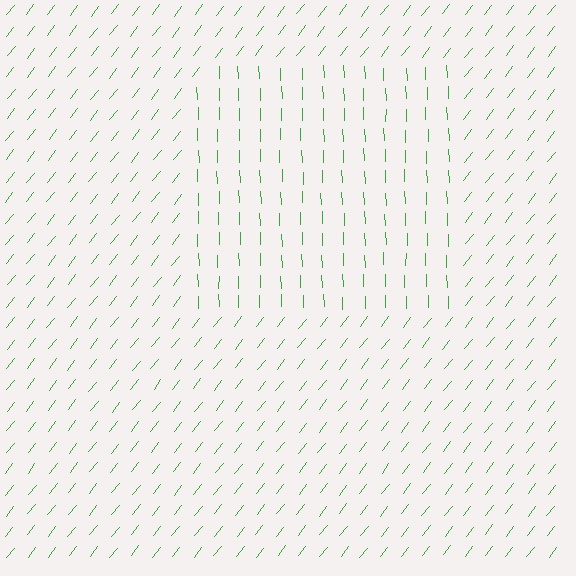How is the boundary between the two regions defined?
The boundary is defined purely by a change in line orientation (approximately 40 degrees difference). All lines are the same color and thickness.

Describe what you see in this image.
The image is filled with small green line segments. A rectangle region in the image has lines oriented differently from the surrounding lines, creating a visible texture boundary.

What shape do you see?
I see a rectangle.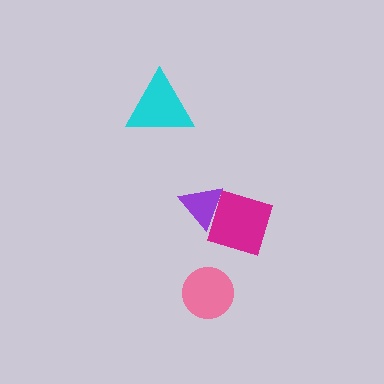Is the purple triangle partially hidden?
Yes, it is partially covered by another shape.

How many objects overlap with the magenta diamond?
1 object overlaps with the magenta diamond.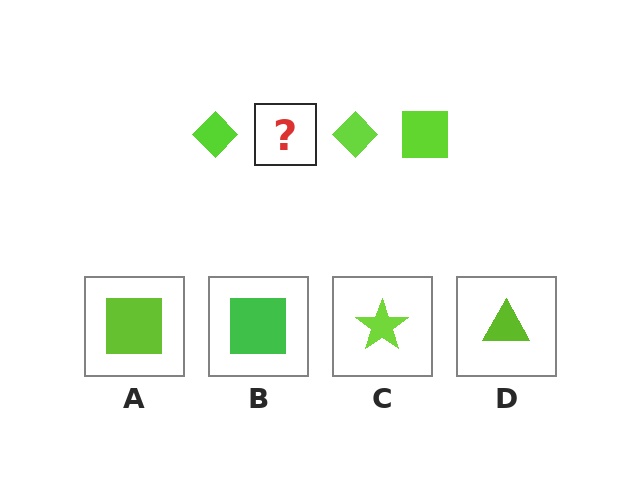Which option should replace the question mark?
Option A.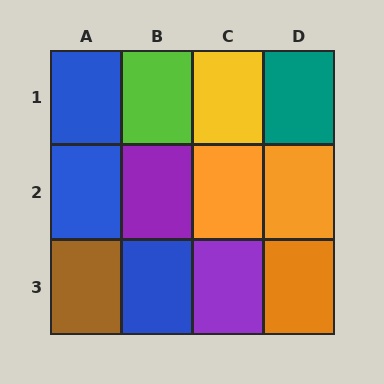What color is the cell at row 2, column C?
Orange.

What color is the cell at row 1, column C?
Yellow.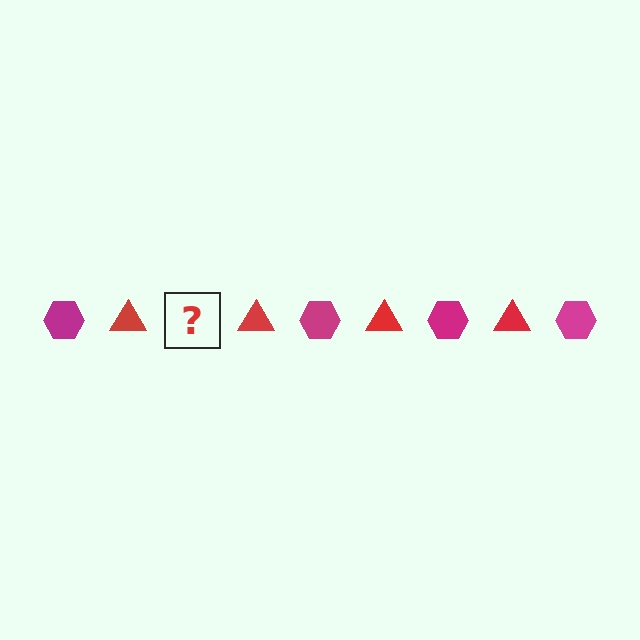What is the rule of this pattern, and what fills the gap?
The rule is that the pattern alternates between magenta hexagon and red triangle. The gap should be filled with a magenta hexagon.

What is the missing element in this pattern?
The missing element is a magenta hexagon.